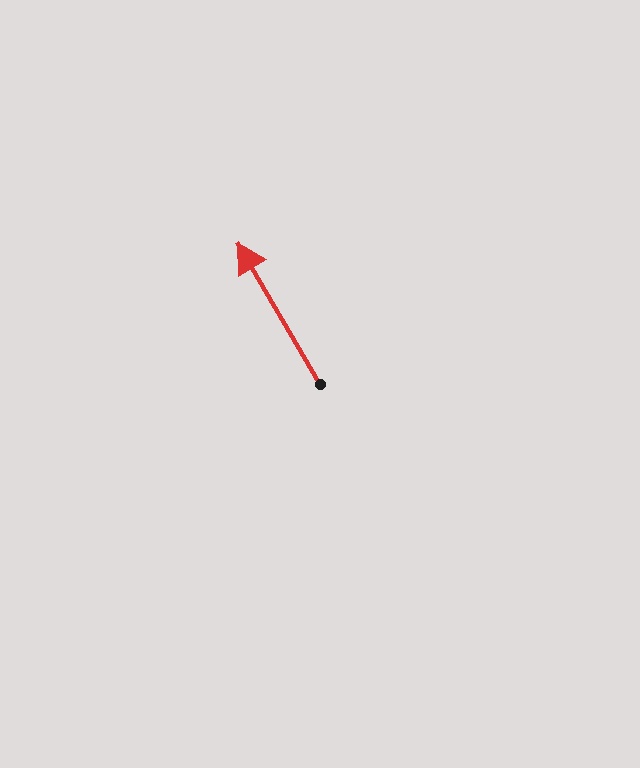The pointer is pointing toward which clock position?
Roughly 11 o'clock.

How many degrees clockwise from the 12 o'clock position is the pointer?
Approximately 330 degrees.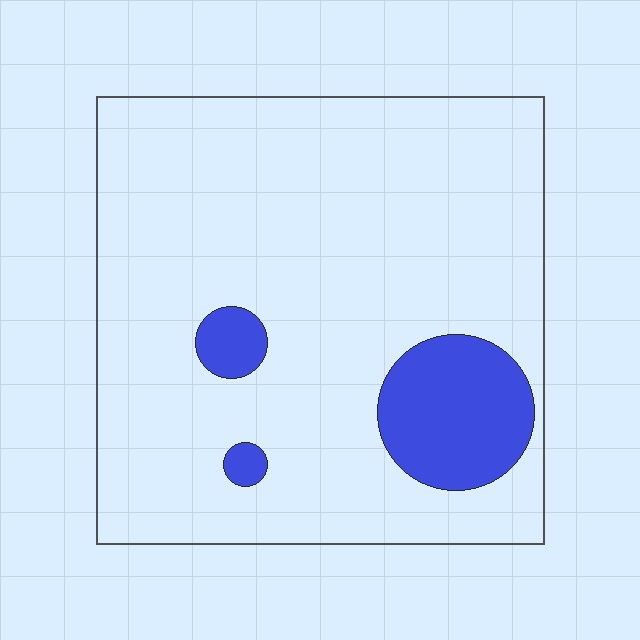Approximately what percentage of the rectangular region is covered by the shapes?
Approximately 15%.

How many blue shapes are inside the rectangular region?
3.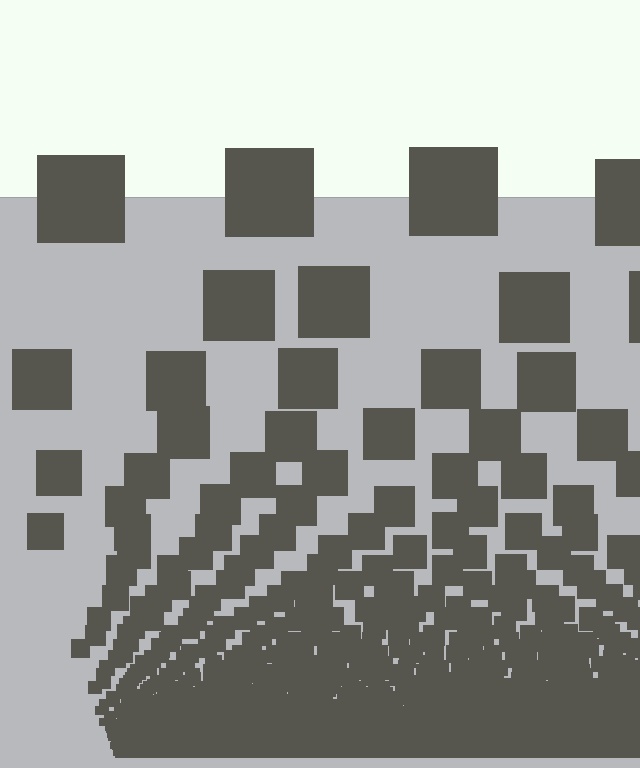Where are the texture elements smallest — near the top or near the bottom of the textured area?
Near the bottom.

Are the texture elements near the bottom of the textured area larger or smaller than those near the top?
Smaller. The gradient is inverted — elements near the bottom are smaller and denser.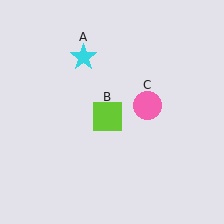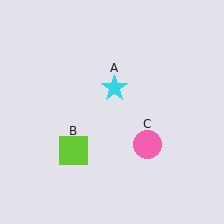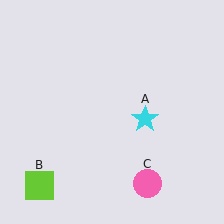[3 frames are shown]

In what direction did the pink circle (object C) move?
The pink circle (object C) moved down.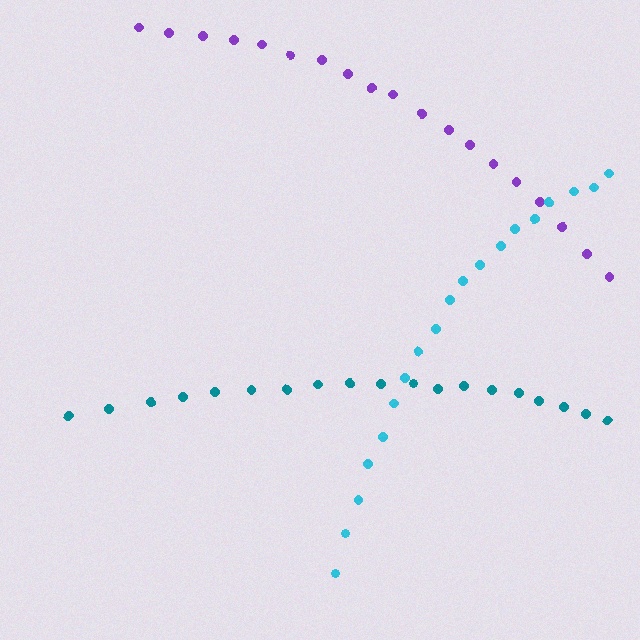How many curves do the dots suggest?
There are 3 distinct paths.